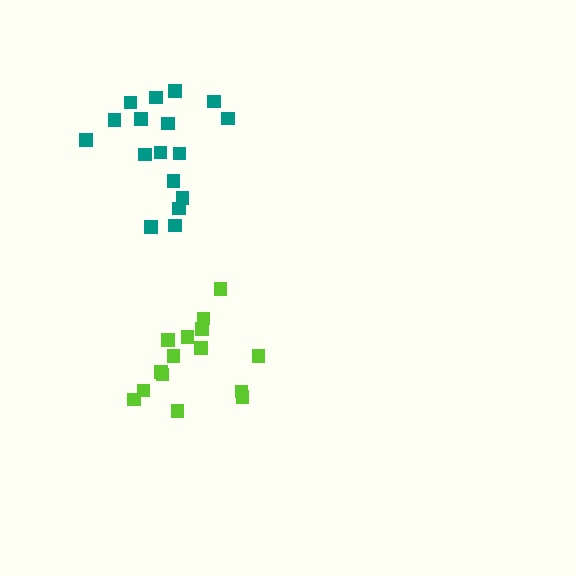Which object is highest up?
The teal cluster is topmost.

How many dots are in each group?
Group 1: 17 dots, Group 2: 15 dots (32 total).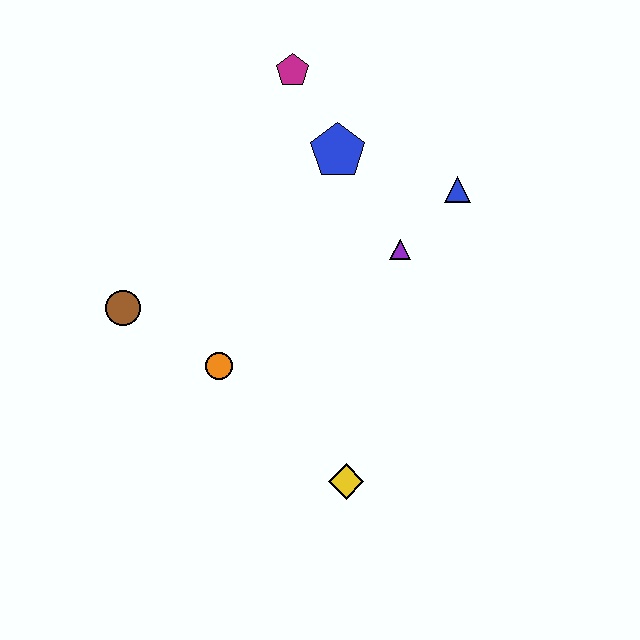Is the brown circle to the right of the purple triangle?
No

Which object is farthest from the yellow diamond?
The magenta pentagon is farthest from the yellow diamond.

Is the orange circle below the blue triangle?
Yes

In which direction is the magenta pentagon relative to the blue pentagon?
The magenta pentagon is above the blue pentagon.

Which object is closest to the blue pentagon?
The magenta pentagon is closest to the blue pentagon.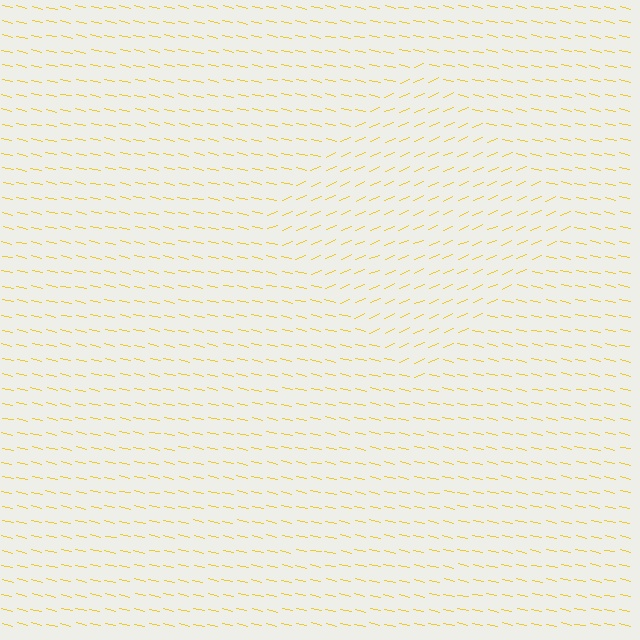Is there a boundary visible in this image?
Yes, there is a texture boundary formed by a change in line orientation.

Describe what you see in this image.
The image is filled with small yellow line segments. A diamond region in the image has lines oriented differently from the surrounding lines, creating a visible texture boundary.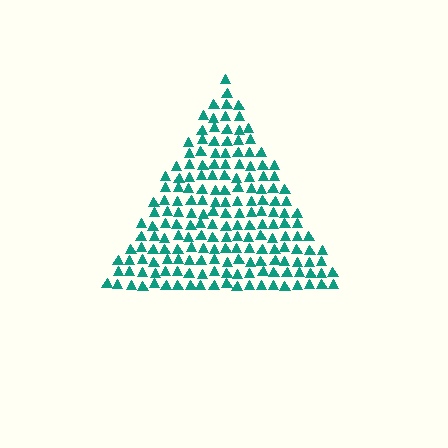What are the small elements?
The small elements are triangles.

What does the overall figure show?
The overall figure shows a triangle.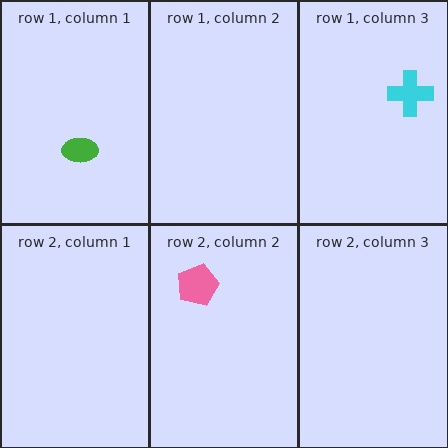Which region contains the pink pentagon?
The row 2, column 2 region.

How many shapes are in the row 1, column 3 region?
1.